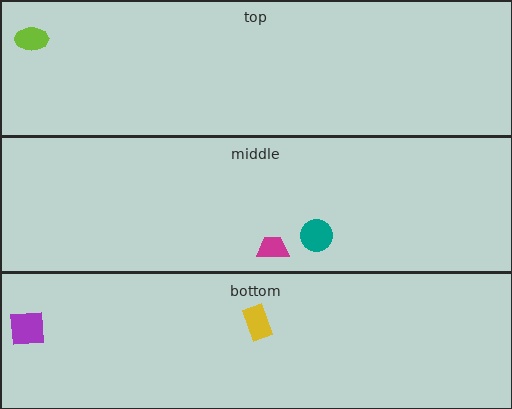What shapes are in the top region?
The lime ellipse.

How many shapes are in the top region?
1.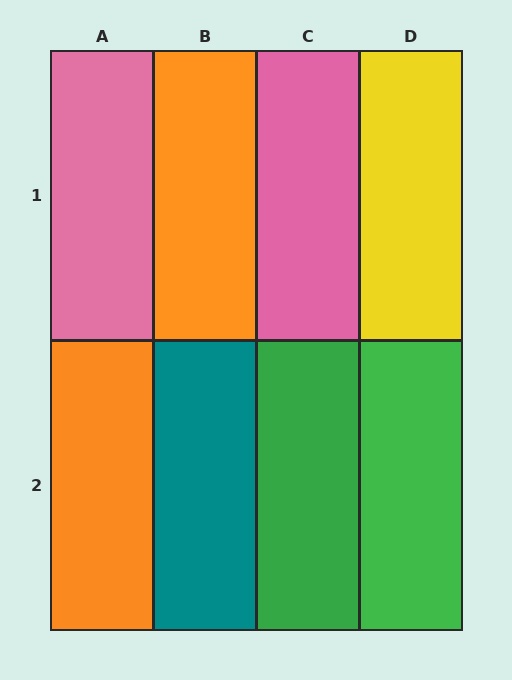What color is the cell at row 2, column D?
Green.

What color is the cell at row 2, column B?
Teal.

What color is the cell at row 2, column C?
Green.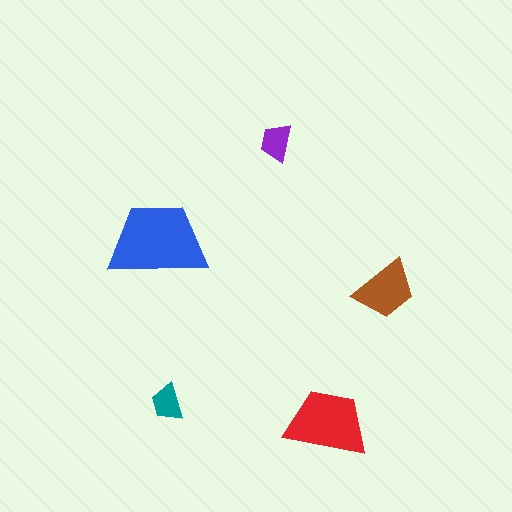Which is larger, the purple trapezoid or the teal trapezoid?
The purple one.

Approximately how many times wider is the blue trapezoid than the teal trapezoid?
About 2.5 times wider.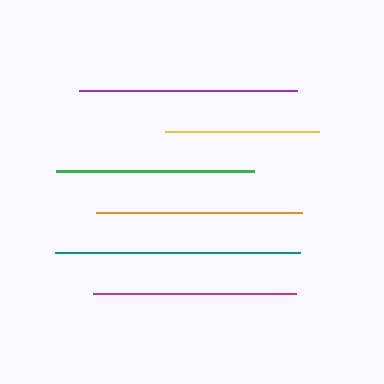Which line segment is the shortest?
The yellow line is the shortest at approximately 154 pixels.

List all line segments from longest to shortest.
From longest to shortest: teal, purple, orange, magenta, green, yellow.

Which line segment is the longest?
The teal line is the longest at approximately 246 pixels.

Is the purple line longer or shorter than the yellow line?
The purple line is longer than the yellow line.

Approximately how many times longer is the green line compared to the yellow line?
The green line is approximately 1.3 times the length of the yellow line.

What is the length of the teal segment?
The teal segment is approximately 246 pixels long.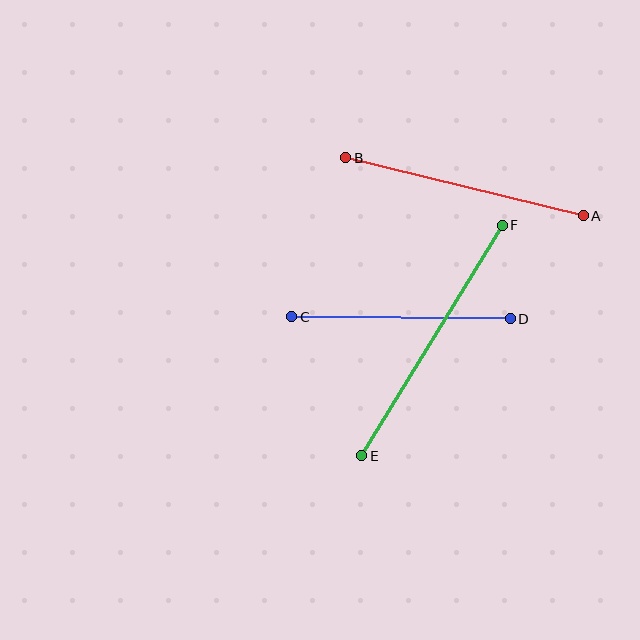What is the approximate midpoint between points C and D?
The midpoint is at approximately (401, 318) pixels.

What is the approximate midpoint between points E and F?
The midpoint is at approximately (432, 340) pixels.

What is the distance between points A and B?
The distance is approximately 245 pixels.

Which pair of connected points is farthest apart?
Points E and F are farthest apart.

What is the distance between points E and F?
The distance is approximately 270 pixels.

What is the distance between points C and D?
The distance is approximately 218 pixels.